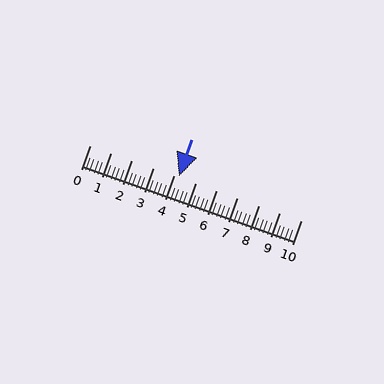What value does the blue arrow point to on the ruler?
The blue arrow points to approximately 4.2.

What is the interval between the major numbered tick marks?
The major tick marks are spaced 1 units apart.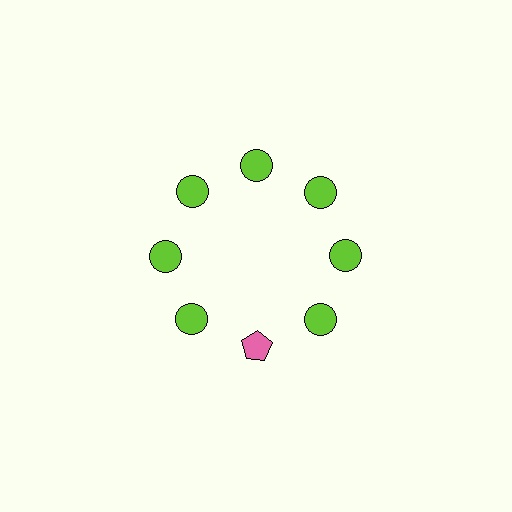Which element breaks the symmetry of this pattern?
The pink pentagon at roughly the 6 o'clock position breaks the symmetry. All other shapes are lime circles.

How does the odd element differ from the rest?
It differs in both color (pink instead of lime) and shape (pentagon instead of circle).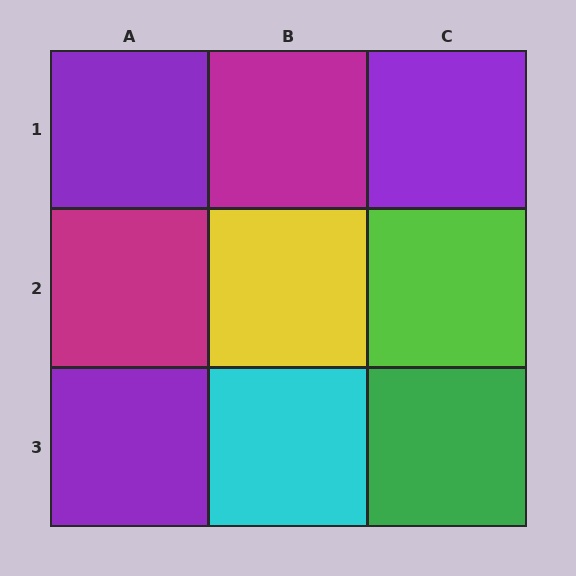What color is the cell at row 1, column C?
Purple.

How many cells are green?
1 cell is green.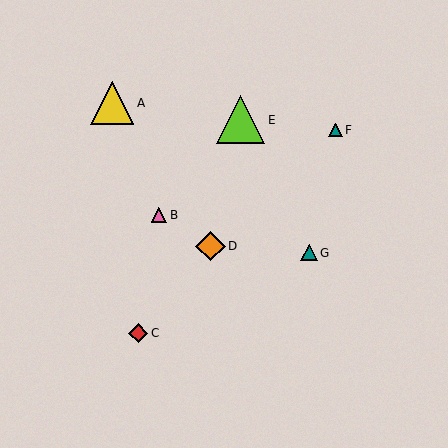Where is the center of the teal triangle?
The center of the teal triangle is at (335, 130).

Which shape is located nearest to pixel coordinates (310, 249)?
The teal triangle (labeled G) at (309, 253) is nearest to that location.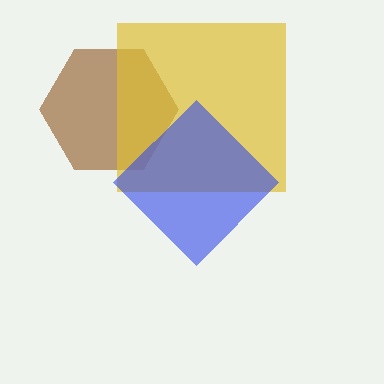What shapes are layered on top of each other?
The layered shapes are: a brown hexagon, a yellow square, a blue diamond.